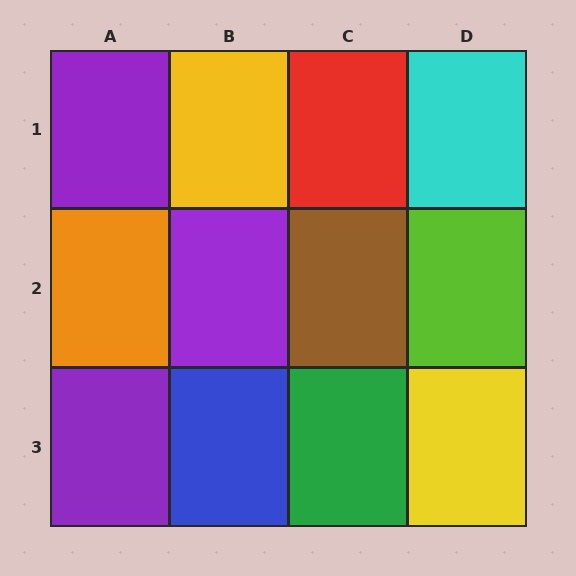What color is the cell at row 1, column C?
Red.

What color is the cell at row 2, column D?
Lime.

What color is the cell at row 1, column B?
Yellow.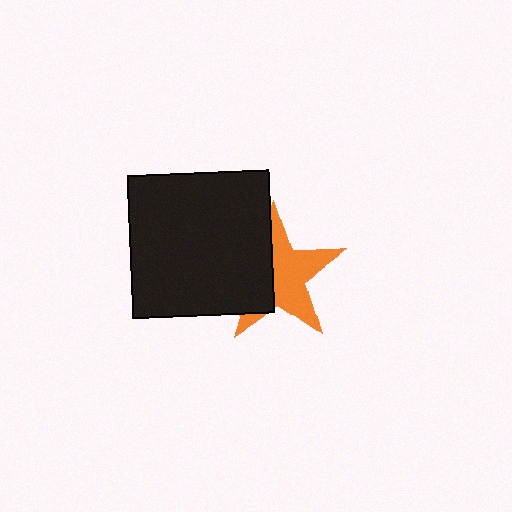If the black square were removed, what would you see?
You would see the complete orange star.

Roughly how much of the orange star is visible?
About half of it is visible (roughly 57%).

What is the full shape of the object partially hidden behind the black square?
The partially hidden object is an orange star.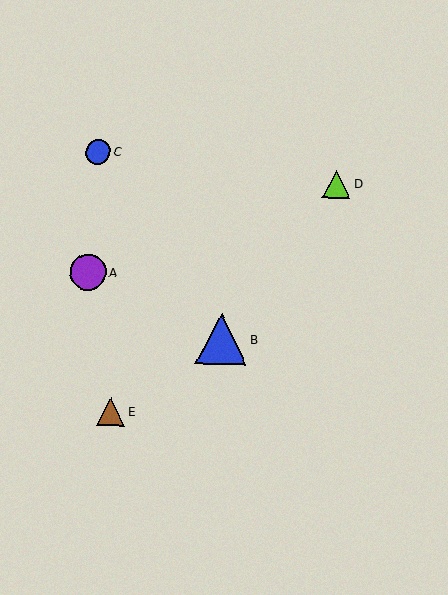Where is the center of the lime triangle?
The center of the lime triangle is at (336, 184).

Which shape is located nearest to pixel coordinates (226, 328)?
The blue triangle (labeled B) at (221, 339) is nearest to that location.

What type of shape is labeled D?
Shape D is a lime triangle.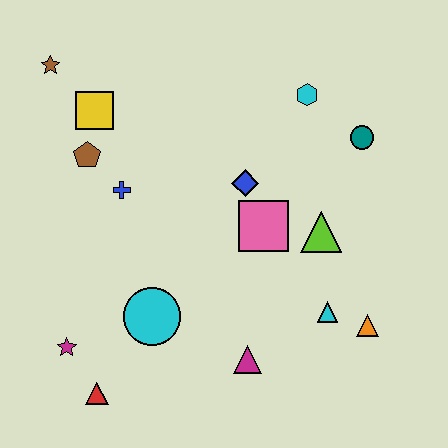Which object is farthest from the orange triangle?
The brown star is farthest from the orange triangle.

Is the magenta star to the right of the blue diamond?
No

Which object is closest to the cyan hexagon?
The teal circle is closest to the cyan hexagon.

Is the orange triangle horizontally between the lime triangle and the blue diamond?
No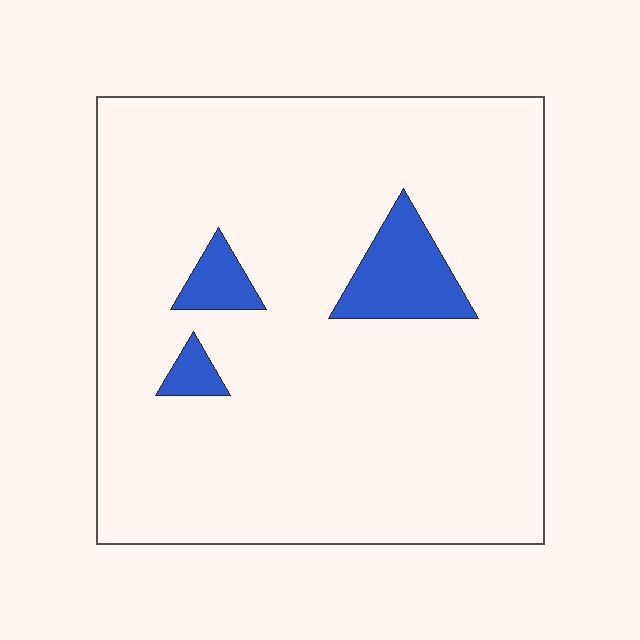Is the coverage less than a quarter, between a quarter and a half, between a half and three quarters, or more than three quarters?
Less than a quarter.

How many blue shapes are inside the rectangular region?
3.